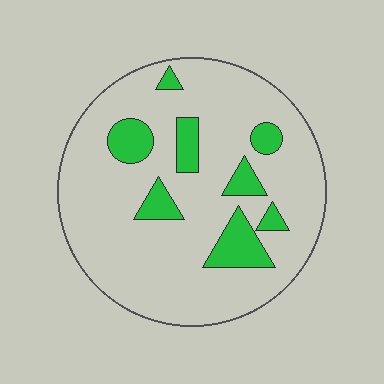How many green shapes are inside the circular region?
8.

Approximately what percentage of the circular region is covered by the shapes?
Approximately 15%.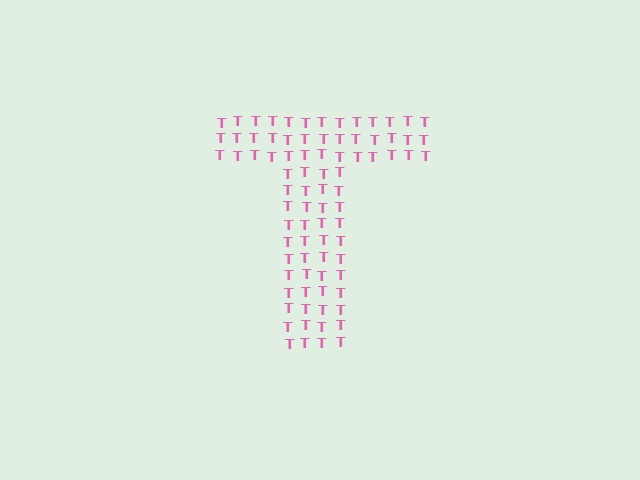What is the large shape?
The large shape is the letter T.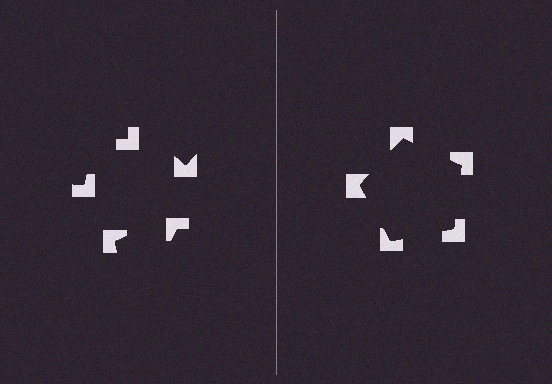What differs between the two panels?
The notched squares are positioned identically on both sides; only the wedge orientations differ. On the right they align to a pentagon; on the left they are misaligned.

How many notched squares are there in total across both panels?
10 — 5 on each side.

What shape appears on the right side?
An illusory pentagon.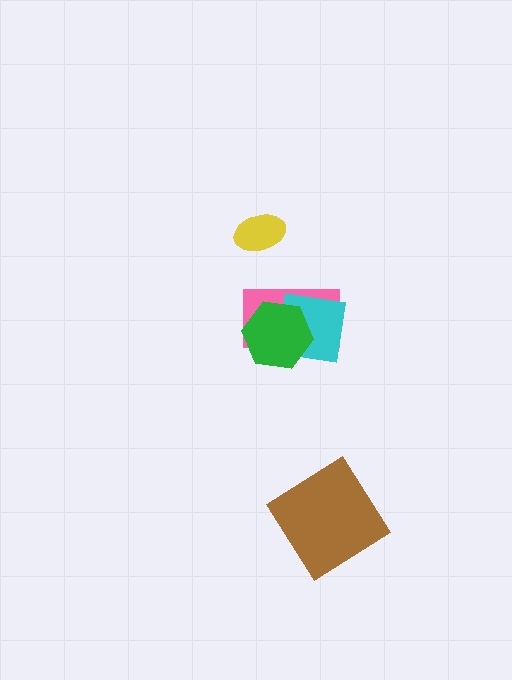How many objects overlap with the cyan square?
2 objects overlap with the cyan square.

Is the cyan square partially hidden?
Yes, it is partially covered by another shape.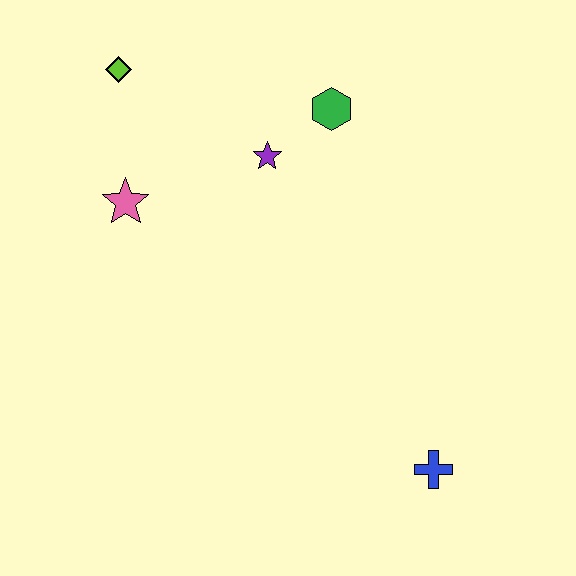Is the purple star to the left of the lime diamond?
No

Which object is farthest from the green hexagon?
The blue cross is farthest from the green hexagon.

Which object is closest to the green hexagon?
The purple star is closest to the green hexagon.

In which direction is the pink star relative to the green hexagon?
The pink star is to the left of the green hexagon.